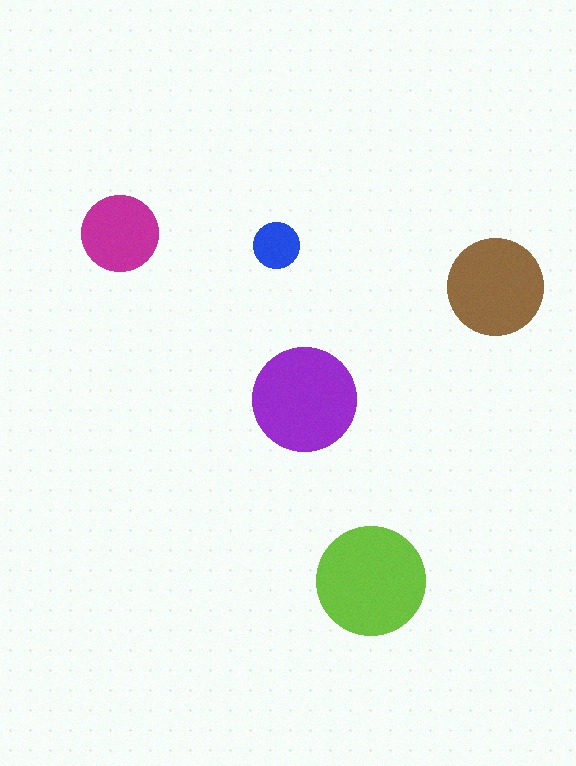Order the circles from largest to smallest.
the lime one, the purple one, the brown one, the magenta one, the blue one.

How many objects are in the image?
There are 5 objects in the image.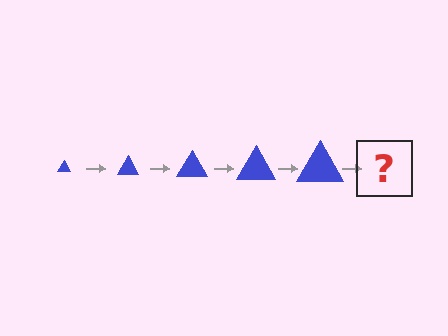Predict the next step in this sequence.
The next step is a blue triangle, larger than the previous one.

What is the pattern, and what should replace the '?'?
The pattern is that the triangle gets progressively larger each step. The '?' should be a blue triangle, larger than the previous one.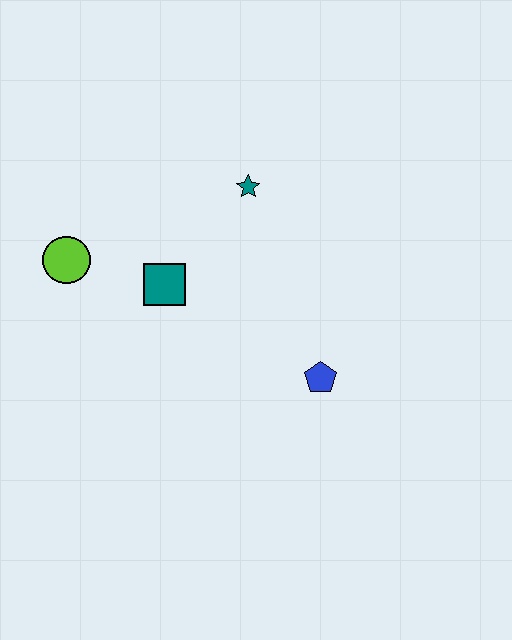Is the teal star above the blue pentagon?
Yes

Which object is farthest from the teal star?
The blue pentagon is farthest from the teal star.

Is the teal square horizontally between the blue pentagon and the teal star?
No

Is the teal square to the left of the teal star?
Yes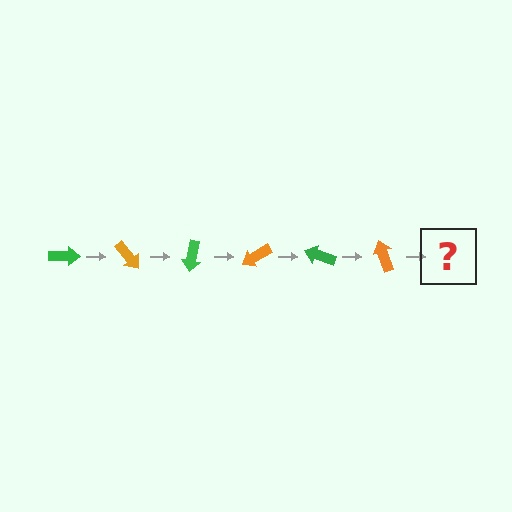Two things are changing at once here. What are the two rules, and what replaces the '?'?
The two rules are that it rotates 50 degrees each step and the color cycles through green and orange. The '?' should be a green arrow, rotated 300 degrees from the start.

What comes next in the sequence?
The next element should be a green arrow, rotated 300 degrees from the start.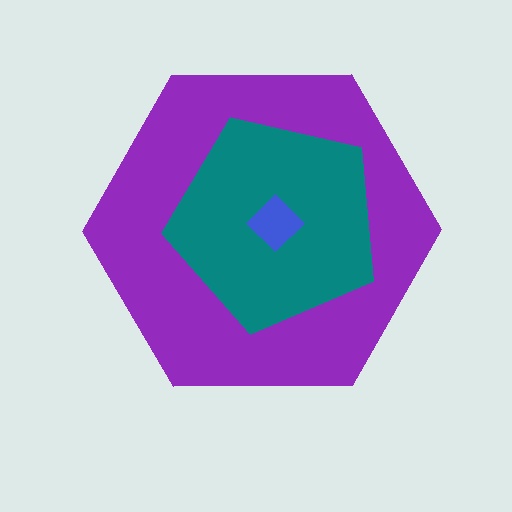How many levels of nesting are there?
3.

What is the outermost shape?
The purple hexagon.